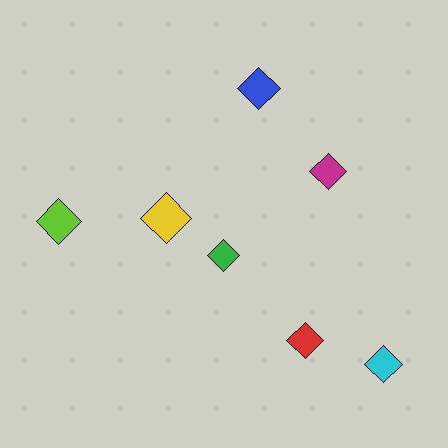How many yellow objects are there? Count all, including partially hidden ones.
There is 1 yellow object.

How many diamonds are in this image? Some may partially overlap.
There are 7 diamonds.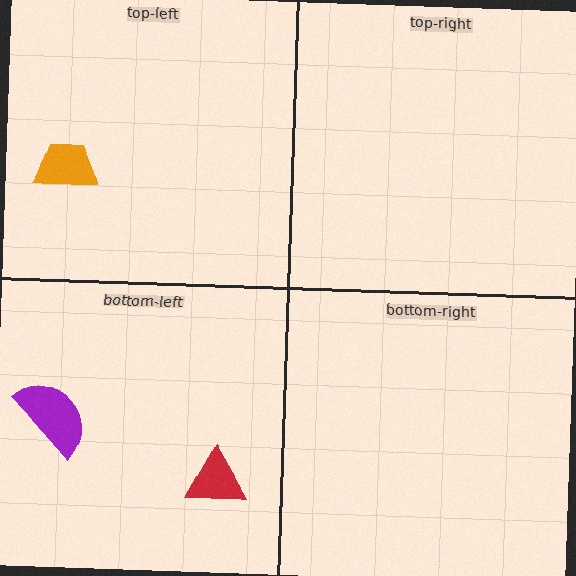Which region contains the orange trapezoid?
The top-left region.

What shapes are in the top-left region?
The orange trapezoid.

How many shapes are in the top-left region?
1.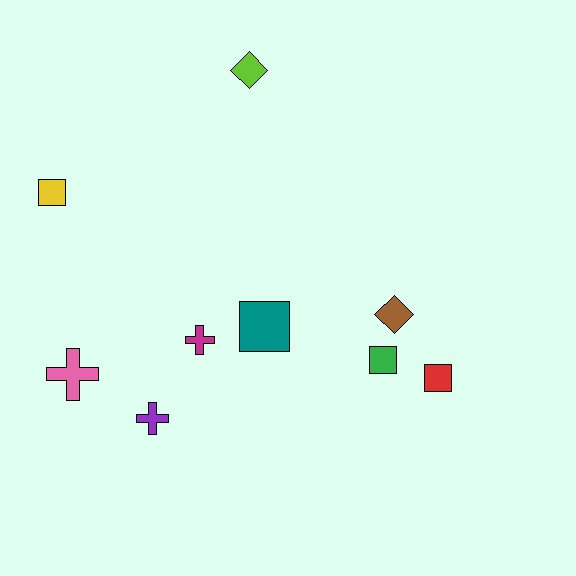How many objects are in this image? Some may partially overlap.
There are 9 objects.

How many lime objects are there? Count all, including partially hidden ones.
There is 1 lime object.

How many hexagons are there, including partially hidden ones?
There are no hexagons.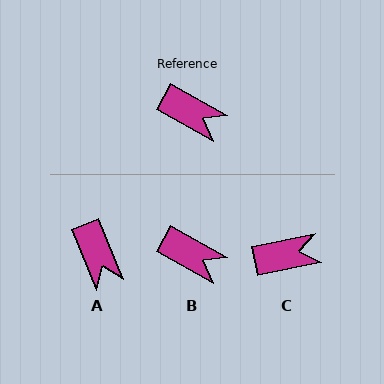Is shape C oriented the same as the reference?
No, it is off by about 40 degrees.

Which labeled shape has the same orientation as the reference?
B.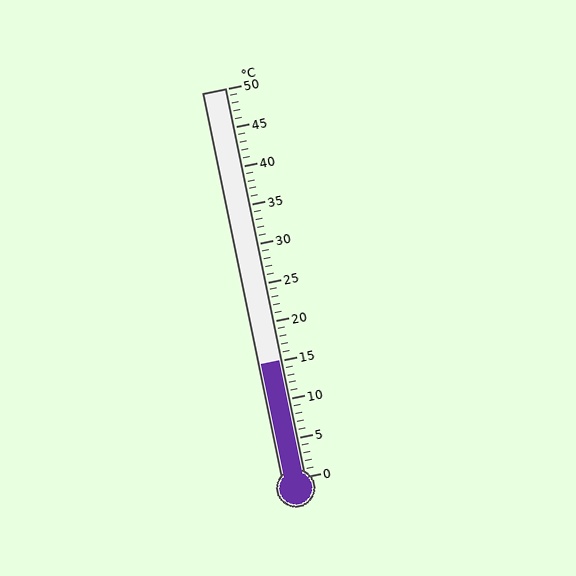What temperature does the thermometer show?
The thermometer shows approximately 15°C.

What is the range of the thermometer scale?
The thermometer scale ranges from 0°C to 50°C.